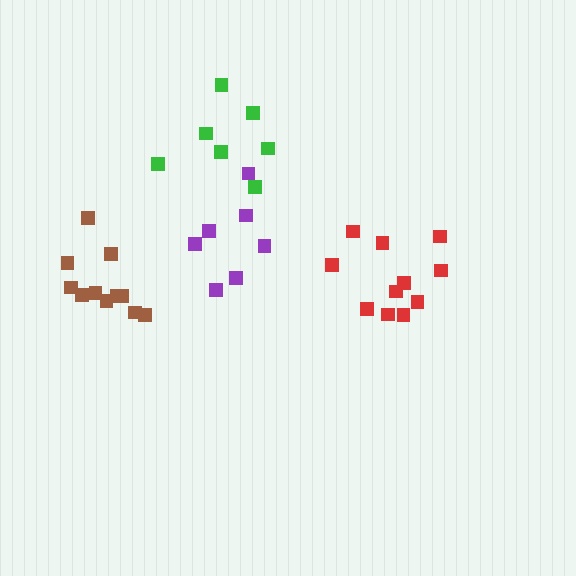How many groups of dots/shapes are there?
There are 4 groups.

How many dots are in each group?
Group 1: 11 dots, Group 2: 7 dots, Group 3: 11 dots, Group 4: 7 dots (36 total).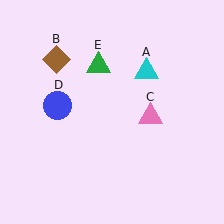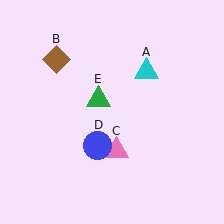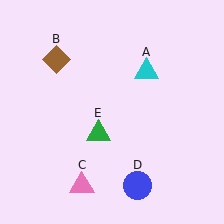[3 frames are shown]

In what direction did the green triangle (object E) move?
The green triangle (object E) moved down.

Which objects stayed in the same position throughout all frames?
Cyan triangle (object A) and brown diamond (object B) remained stationary.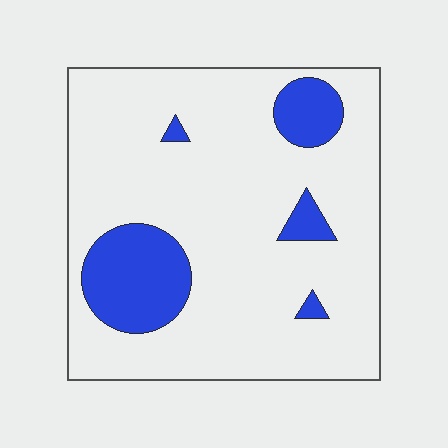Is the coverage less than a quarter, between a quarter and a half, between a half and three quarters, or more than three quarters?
Less than a quarter.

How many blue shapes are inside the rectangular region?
5.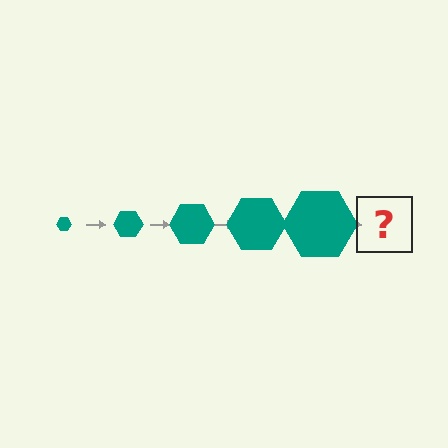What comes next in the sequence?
The next element should be a teal hexagon, larger than the previous one.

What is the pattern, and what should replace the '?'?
The pattern is that the hexagon gets progressively larger each step. The '?' should be a teal hexagon, larger than the previous one.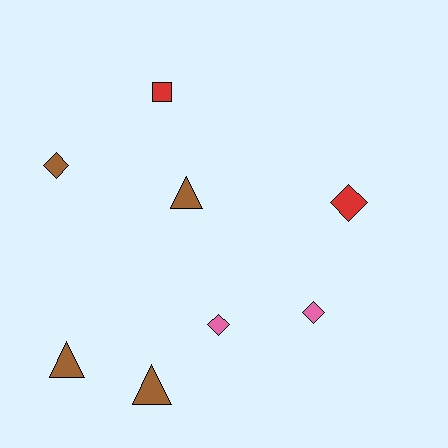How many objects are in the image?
There are 8 objects.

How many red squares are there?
There is 1 red square.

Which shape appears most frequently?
Diamond, with 4 objects.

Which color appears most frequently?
Brown, with 4 objects.